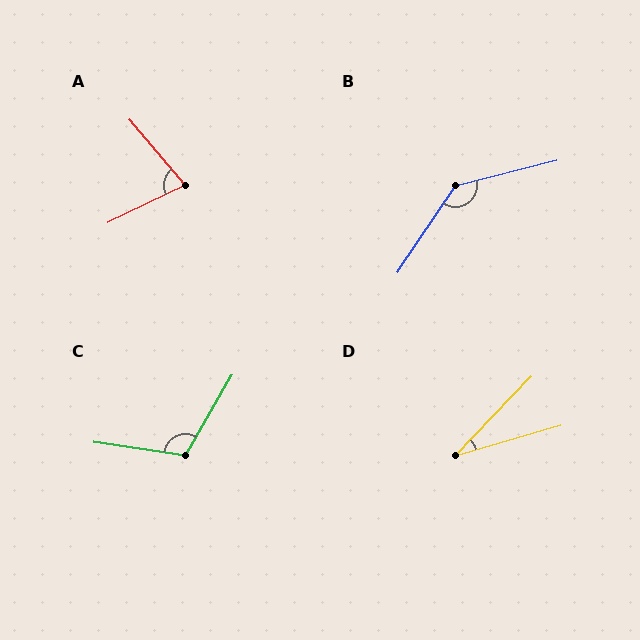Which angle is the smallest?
D, at approximately 30 degrees.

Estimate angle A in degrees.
Approximately 75 degrees.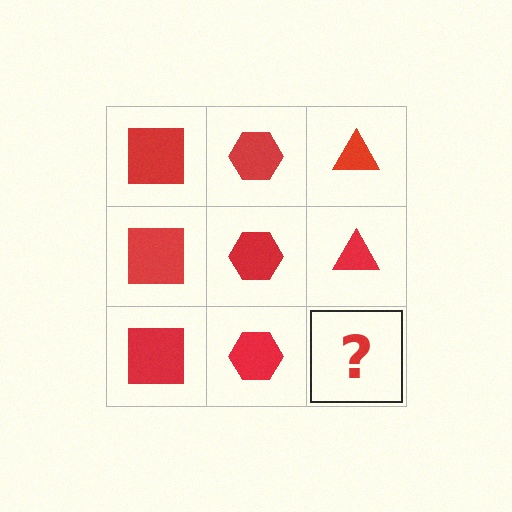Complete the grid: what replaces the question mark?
The question mark should be replaced with a red triangle.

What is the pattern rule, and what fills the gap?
The rule is that each column has a consistent shape. The gap should be filled with a red triangle.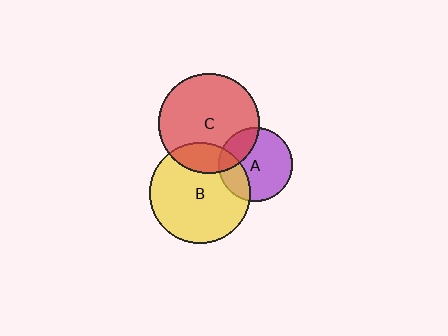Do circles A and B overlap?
Yes.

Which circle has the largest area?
Circle B (yellow).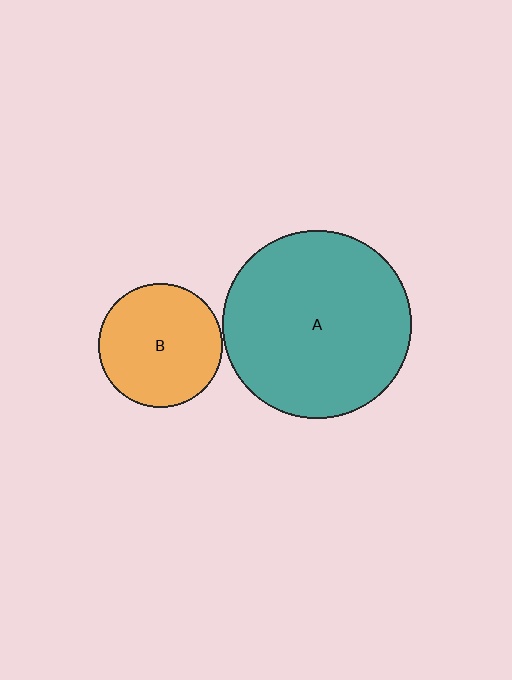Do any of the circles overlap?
No, none of the circles overlap.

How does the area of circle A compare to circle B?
Approximately 2.3 times.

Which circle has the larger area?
Circle A (teal).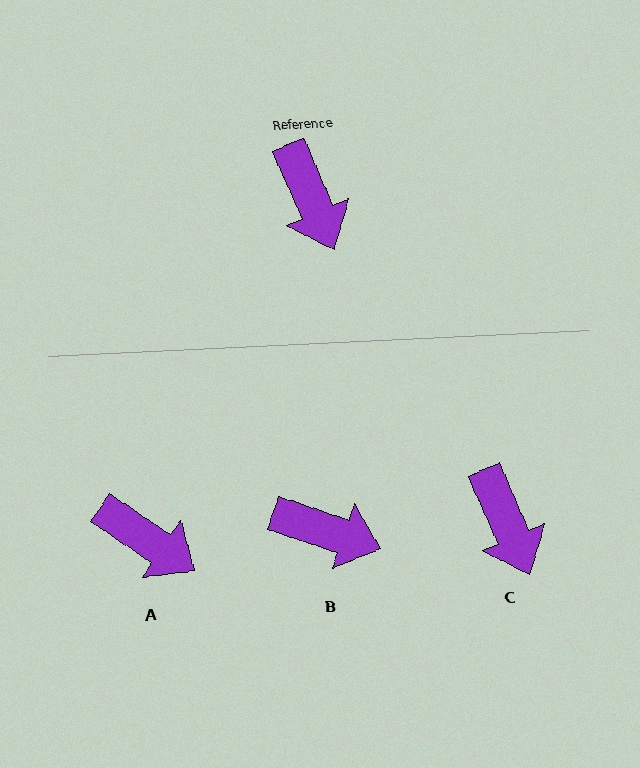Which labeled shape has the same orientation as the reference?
C.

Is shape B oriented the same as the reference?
No, it is off by about 48 degrees.